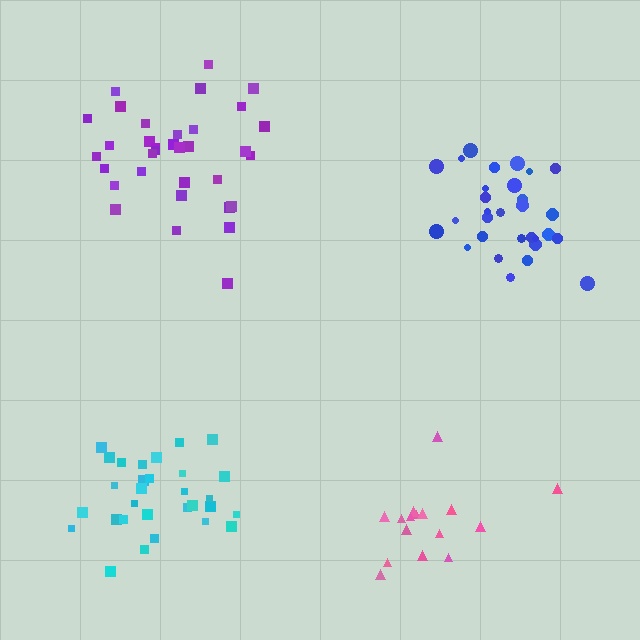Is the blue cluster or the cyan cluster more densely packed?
Cyan.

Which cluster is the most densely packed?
Cyan.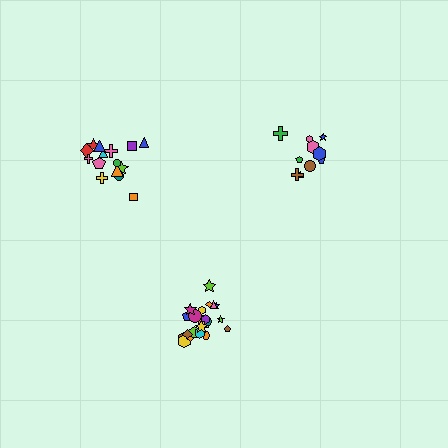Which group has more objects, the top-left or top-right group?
The top-left group.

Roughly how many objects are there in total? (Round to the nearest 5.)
Roughly 45 objects in total.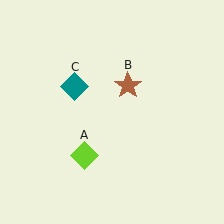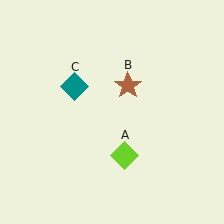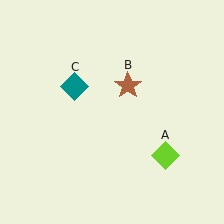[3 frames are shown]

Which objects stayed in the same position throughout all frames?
Brown star (object B) and teal diamond (object C) remained stationary.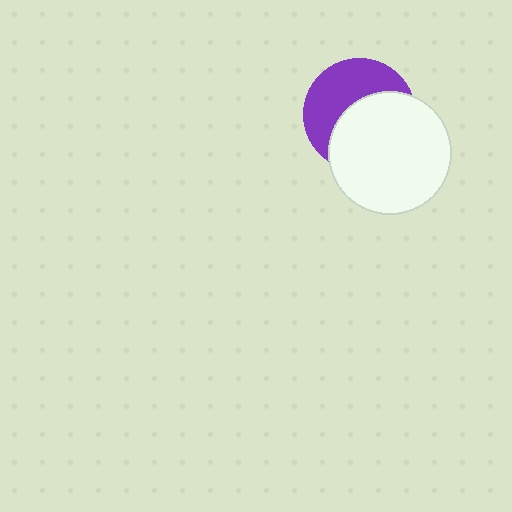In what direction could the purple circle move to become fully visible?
The purple circle could move toward the upper-left. That would shift it out from behind the white circle entirely.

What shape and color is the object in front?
The object in front is a white circle.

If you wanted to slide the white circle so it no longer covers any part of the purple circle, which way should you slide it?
Slide it toward the lower-right — that is the most direct way to separate the two shapes.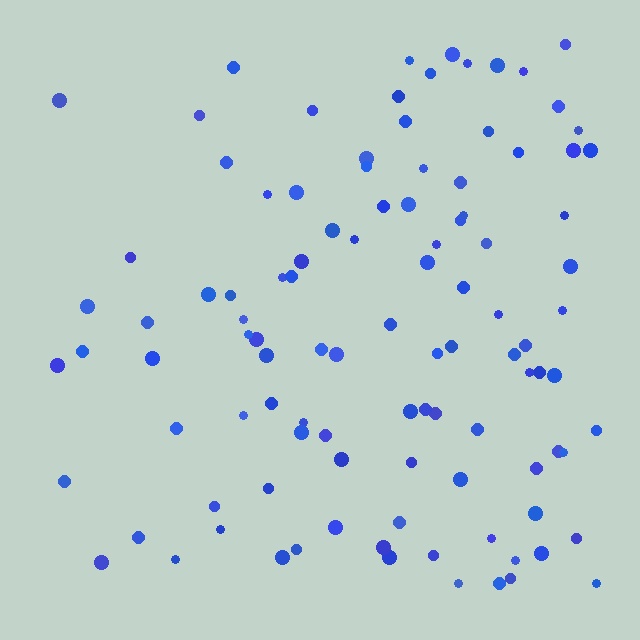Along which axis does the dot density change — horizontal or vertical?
Horizontal.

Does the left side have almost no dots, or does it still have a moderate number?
Still a moderate number, just noticeably fewer than the right.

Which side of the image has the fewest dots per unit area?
The left.